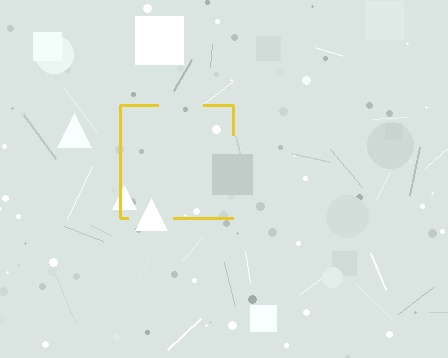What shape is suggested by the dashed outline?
The dashed outline suggests a square.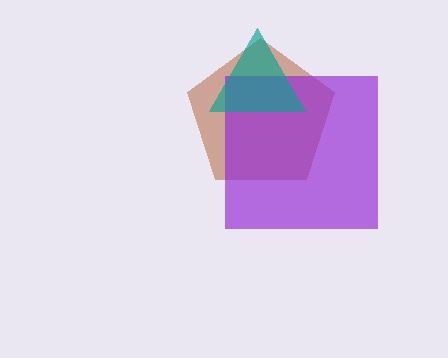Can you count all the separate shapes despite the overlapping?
Yes, there are 3 separate shapes.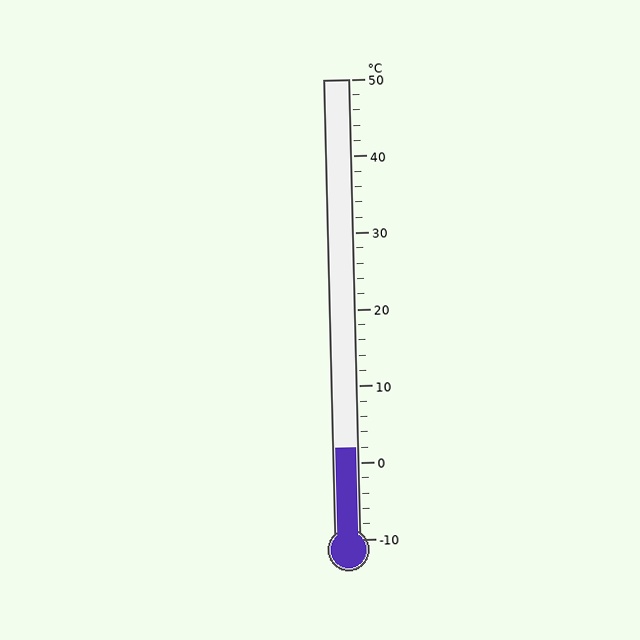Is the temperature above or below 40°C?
The temperature is below 40°C.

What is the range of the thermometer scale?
The thermometer scale ranges from -10°C to 50°C.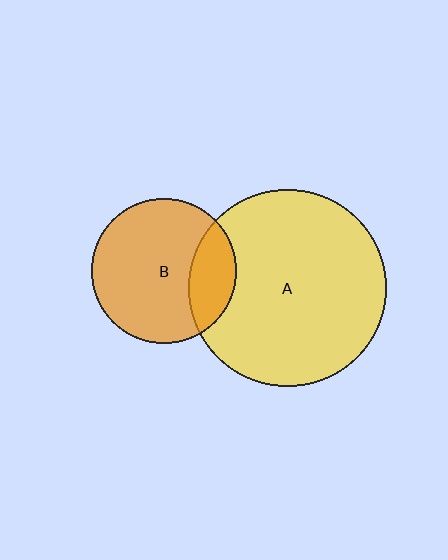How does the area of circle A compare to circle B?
Approximately 1.8 times.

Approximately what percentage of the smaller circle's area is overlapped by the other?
Approximately 20%.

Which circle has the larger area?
Circle A (yellow).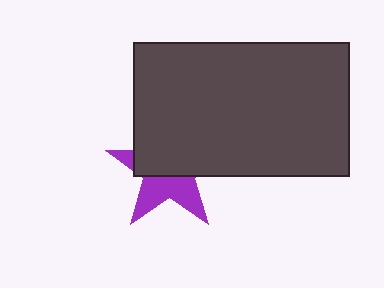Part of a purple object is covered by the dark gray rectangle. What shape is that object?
It is a star.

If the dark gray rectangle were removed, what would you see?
You would see the complete purple star.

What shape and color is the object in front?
The object in front is a dark gray rectangle.